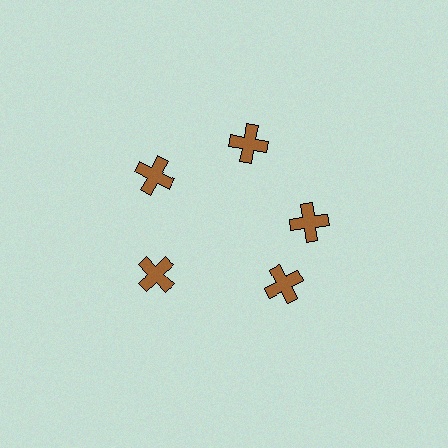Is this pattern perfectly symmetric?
No. The 5 brown crosses are arranged in a ring, but one element near the 5 o'clock position is rotated out of alignment along the ring, breaking the 5-fold rotational symmetry.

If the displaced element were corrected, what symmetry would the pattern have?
It would have 5-fold rotational symmetry — the pattern would map onto itself every 72 degrees.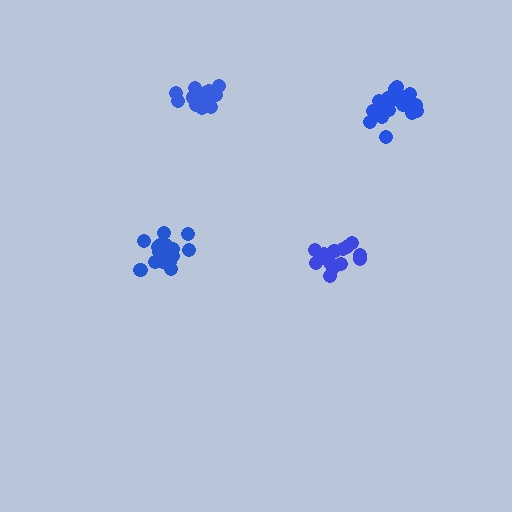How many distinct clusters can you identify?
There are 4 distinct clusters.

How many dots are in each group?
Group 1: 16 dots, Group 2: 15 dots, Group 3: 19 dots, Group 4: 18 dots (68 total).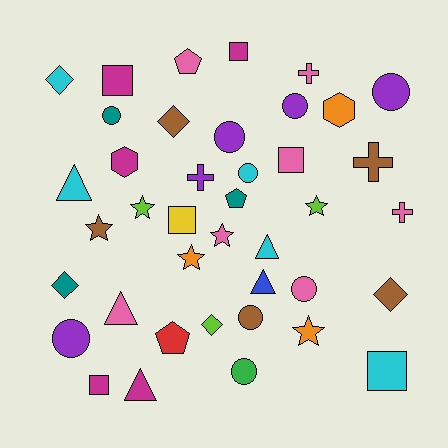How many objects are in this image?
There are 40 objects.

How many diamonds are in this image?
There are 5 diamonds.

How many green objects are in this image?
There is 1 green object.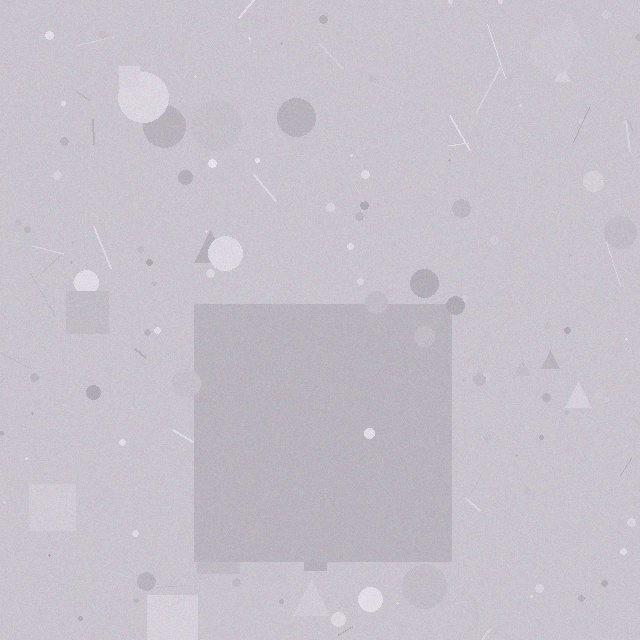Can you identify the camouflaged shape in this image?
The camouflaged shape is a square.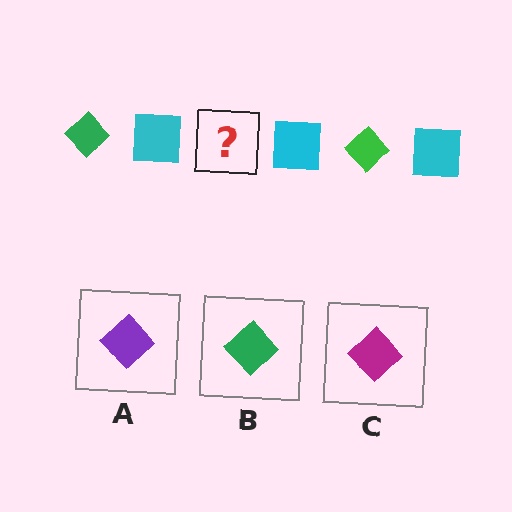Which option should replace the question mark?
Option B.